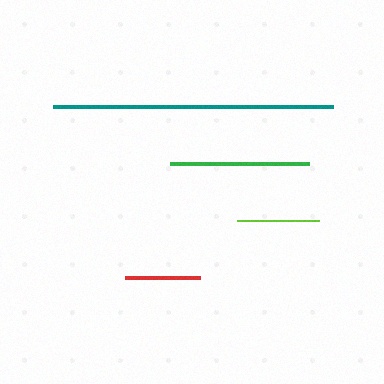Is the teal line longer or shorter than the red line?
The teal line is longer than the red line.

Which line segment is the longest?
The teal line is the longest at approximately 279 pixels.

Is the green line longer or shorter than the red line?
The green line is longer than the red line.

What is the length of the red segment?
The red segment is approximately 75 pixels long.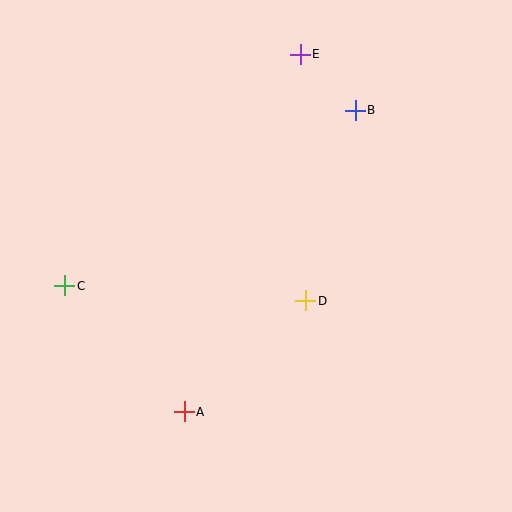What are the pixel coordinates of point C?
Point C is at (65, 286).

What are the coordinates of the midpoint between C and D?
The midpoint between C and D is at (185, 293).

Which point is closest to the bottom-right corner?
Point D is closest to the bottom-right corner.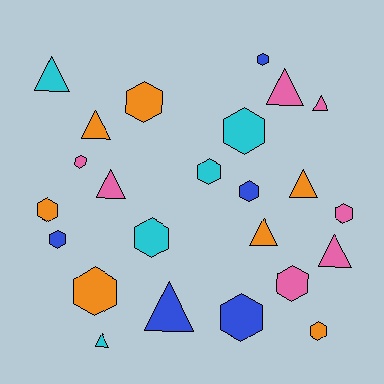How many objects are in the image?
There are 24 objects.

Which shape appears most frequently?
Hexagon, with 14 objects.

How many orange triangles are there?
There are 3 orange triangles.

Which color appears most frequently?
Orange, with 7 objects.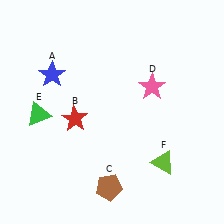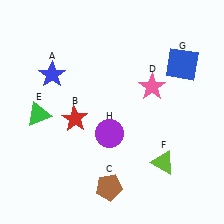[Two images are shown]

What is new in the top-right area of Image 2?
A blue square (G) was added in the top-right area of Image 2.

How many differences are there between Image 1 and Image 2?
There are 2 differences between the two images.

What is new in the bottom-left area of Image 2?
A purple circle (H) was added in the bottom-left area of Image 2.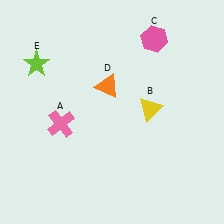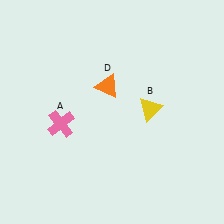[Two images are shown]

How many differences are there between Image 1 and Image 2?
There are 2 differences between the two images.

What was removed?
The lime star (E), the pink hexagon (C) were removed in Image 2.